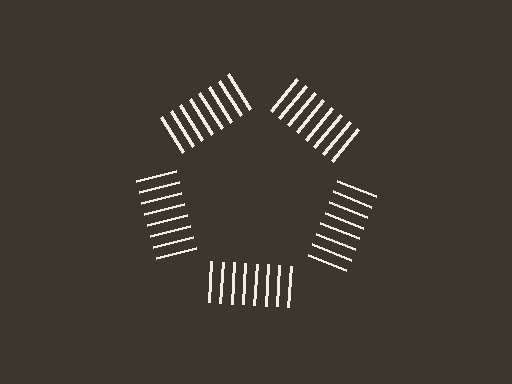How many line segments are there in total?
40 — 8 along each of the 5 edges.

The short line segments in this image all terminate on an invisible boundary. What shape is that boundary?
An illusory pentagon — the line segments terminate on its edges but no continuous stroke is drawn.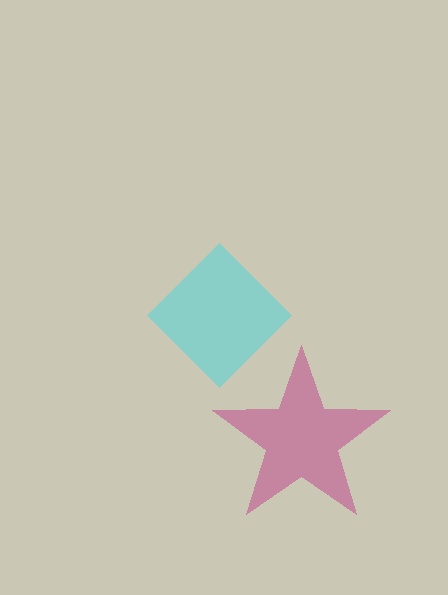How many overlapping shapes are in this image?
There are 2 overlapping shapes in the image.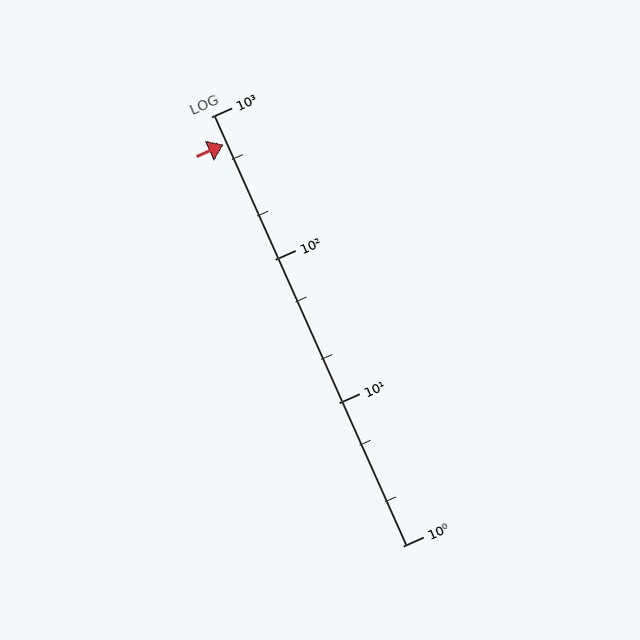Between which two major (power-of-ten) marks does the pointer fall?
The pointer is between 100 and 1000.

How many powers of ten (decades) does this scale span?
The scale spans 3 decades, from 1 to 1000.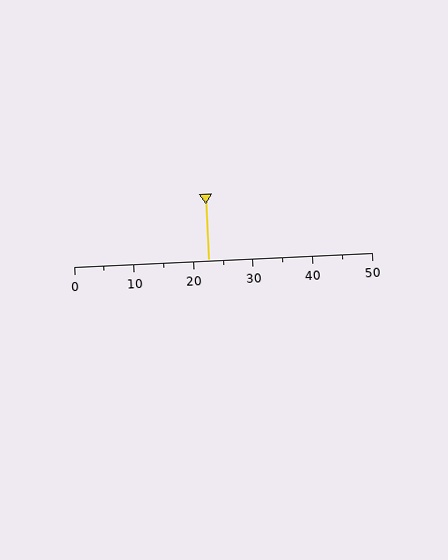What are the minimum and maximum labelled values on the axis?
The axis runs from 0 to 50.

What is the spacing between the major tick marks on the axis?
The major ticks are spaced 10 apart.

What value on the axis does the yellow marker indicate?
The marker indicates approximately 22.5.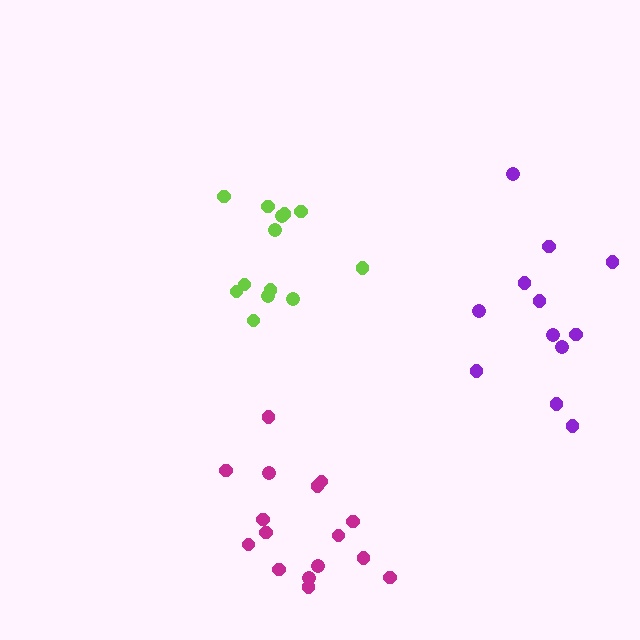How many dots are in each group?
Group 1: 16 dots, Group 2: 13 dots, Group 3: 12 dots (41 total).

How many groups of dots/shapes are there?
There are 3 groups.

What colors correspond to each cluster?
The clusters are colored: magenta, lime, purple.